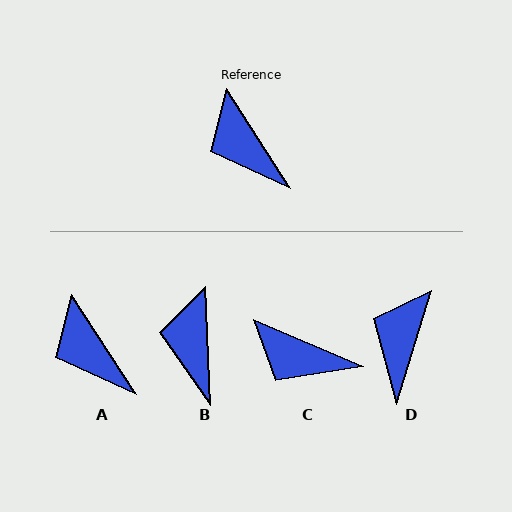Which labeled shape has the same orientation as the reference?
A.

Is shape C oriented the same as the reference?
No, it is off by about 34 degrees.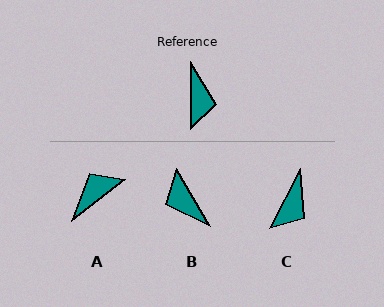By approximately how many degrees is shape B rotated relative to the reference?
Approximately 149 degrees clockwise.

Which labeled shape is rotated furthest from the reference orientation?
B, about 149 degrees away.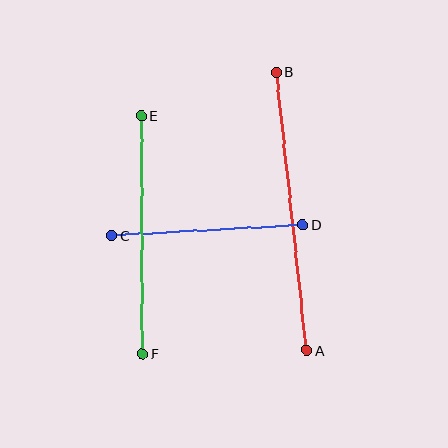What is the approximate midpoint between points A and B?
The midpoint is at approximately (291, 211) pixels.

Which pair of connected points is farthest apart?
Points A and B are farthest apart.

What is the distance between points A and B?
The distance is approximately 280 pixels.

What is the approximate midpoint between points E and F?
The midpoint is at approximately (142, 235) pixels.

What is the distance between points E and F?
The distance is approximately 238 pixels.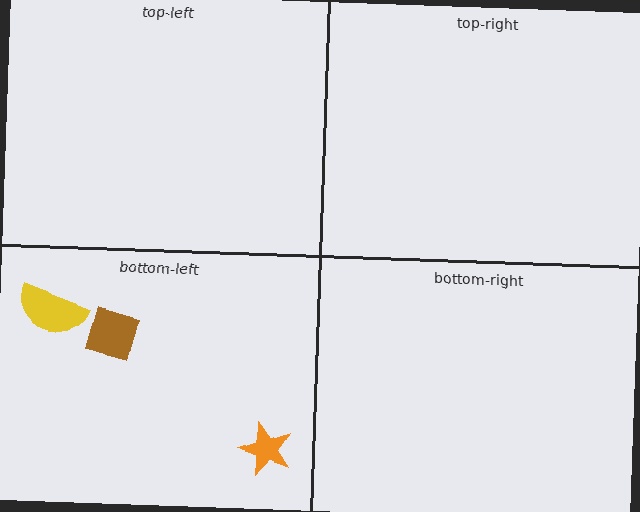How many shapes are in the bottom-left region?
3.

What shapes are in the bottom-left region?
The orange star, the brown diamond, the yellow semicircle.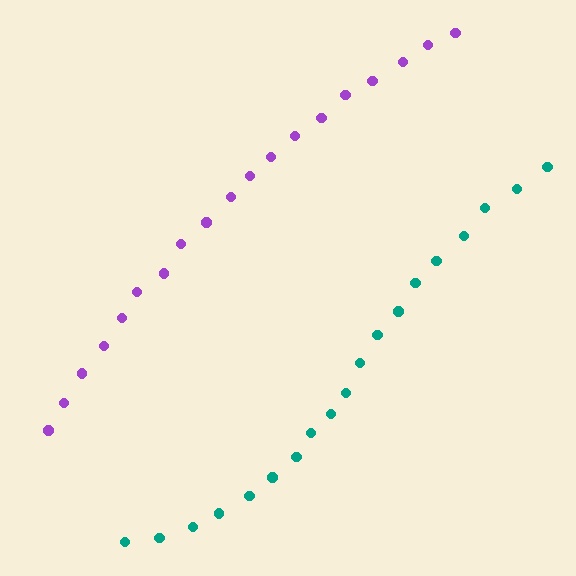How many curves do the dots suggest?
There are 2 distinct paths.